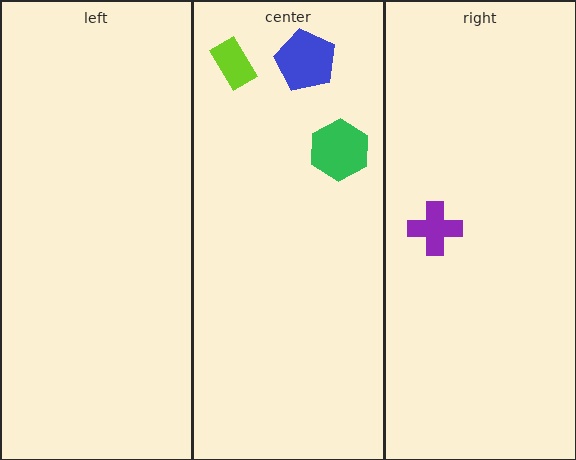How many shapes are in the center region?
3.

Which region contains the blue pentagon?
The center region.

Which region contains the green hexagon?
The center region.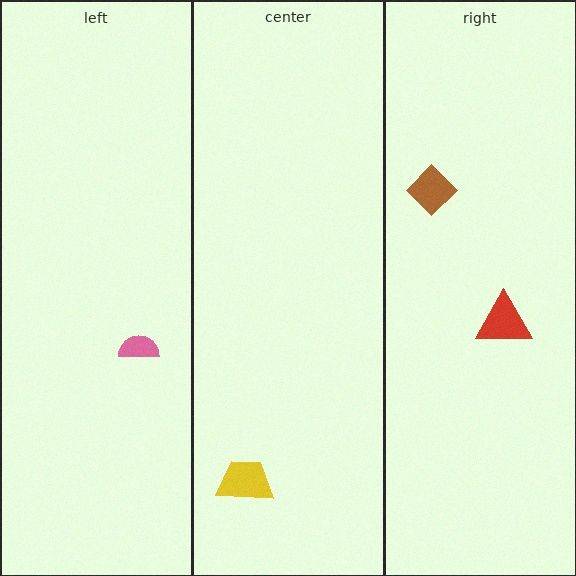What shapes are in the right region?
The red triangle, the brown diamond.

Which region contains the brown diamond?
The right region.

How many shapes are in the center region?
1.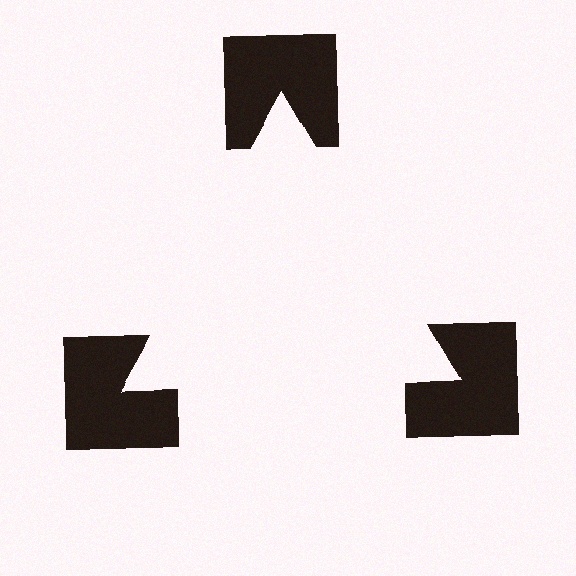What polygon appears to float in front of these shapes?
An illusory triangle — its edges are inferred from the aligned wedge cuts in the notched squares, not physically drawn.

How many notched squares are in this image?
There are 3 — one at each vertex of the illusory triangle.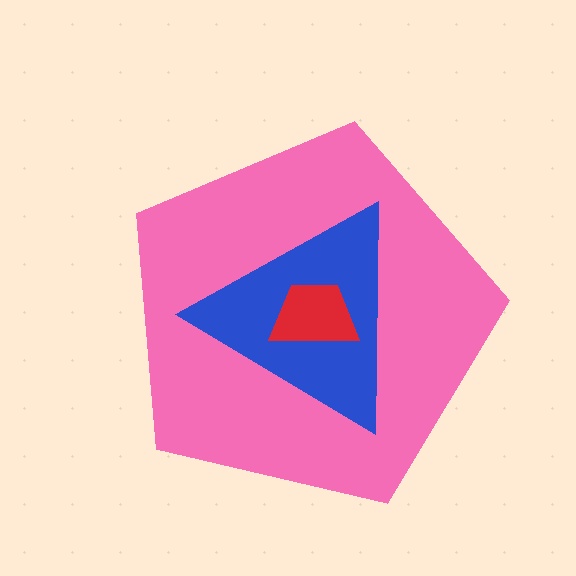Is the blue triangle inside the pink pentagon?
Yes.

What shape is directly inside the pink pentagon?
The blue triangle.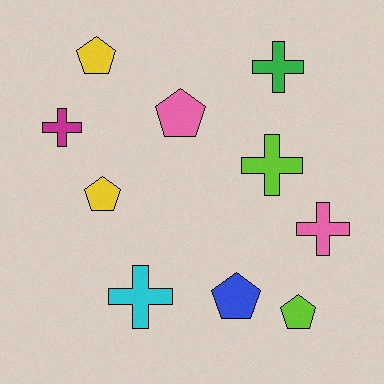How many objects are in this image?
There are 10 objects.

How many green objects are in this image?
There is 1 green object.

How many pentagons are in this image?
There are 5 pentagons.